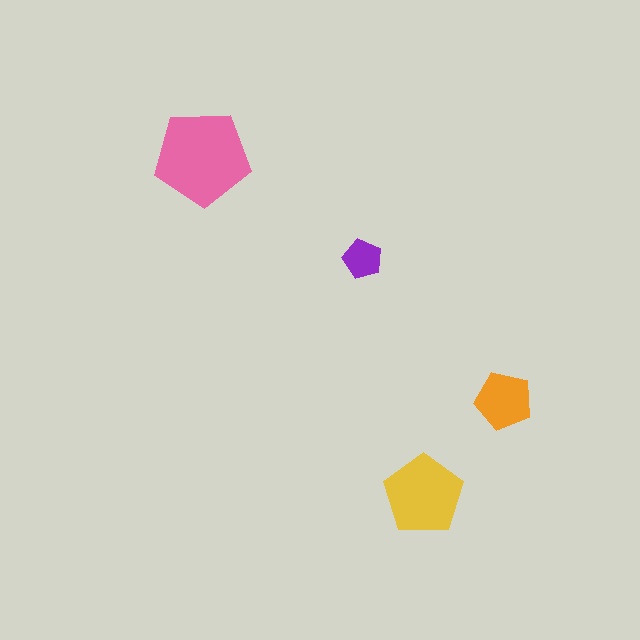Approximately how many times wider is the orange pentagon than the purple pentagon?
About 1.5 times wider.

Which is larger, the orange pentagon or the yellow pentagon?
The yellow one.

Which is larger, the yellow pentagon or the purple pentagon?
The yellow one.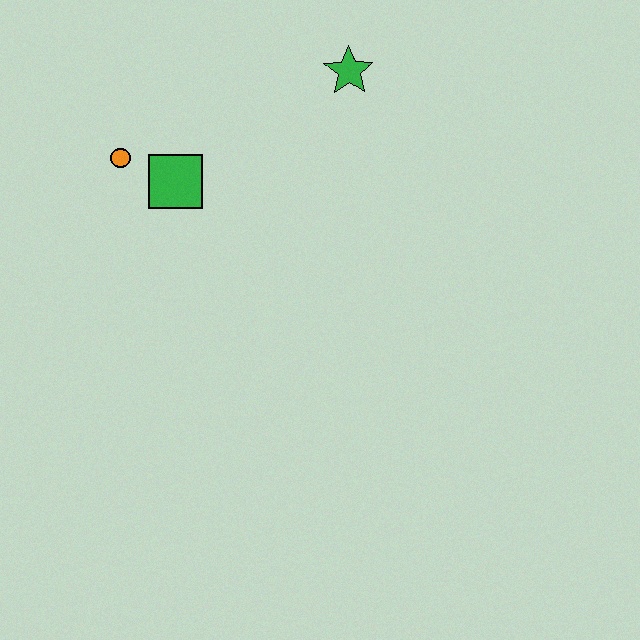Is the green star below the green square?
No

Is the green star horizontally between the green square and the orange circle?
No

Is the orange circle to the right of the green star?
No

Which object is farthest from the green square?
The green star is farthest from the green square.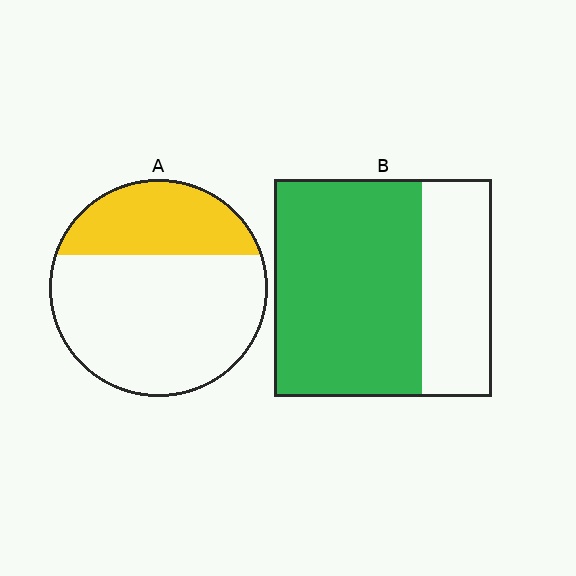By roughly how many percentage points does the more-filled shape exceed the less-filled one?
By roughly 35 percentage points (B over A).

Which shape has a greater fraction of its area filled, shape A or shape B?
Shape B.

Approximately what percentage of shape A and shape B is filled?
A is approximately 30% and B is approximately 70%.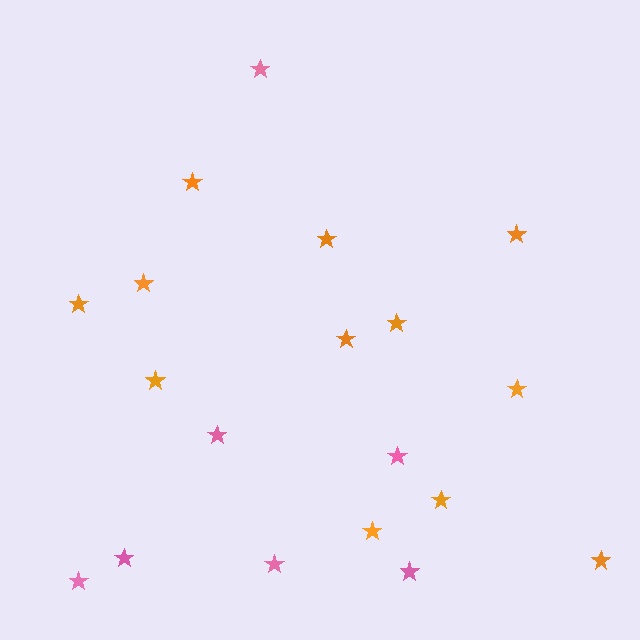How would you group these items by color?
There are 2 groups: one group of orange stars (12) and one group of pink stars (7).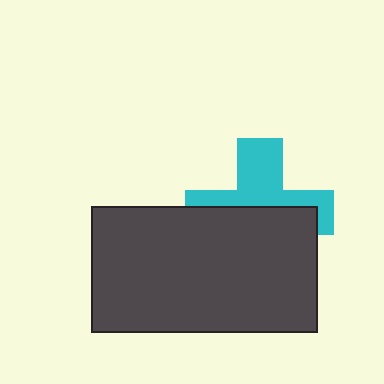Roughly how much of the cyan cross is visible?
About half of it is visible (roughly 45%).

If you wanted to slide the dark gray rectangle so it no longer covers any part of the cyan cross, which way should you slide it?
Slide it down — that is the most direct way to separate the two shapes.